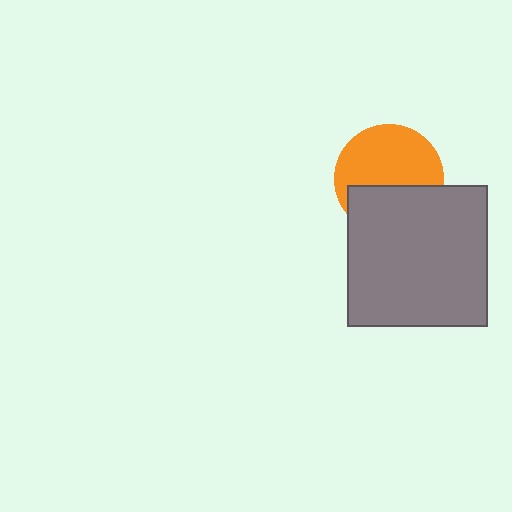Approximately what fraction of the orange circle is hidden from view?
Roughly 40% of the orange circle is hidden behind the gray square.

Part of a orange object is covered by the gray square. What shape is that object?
It is a circle.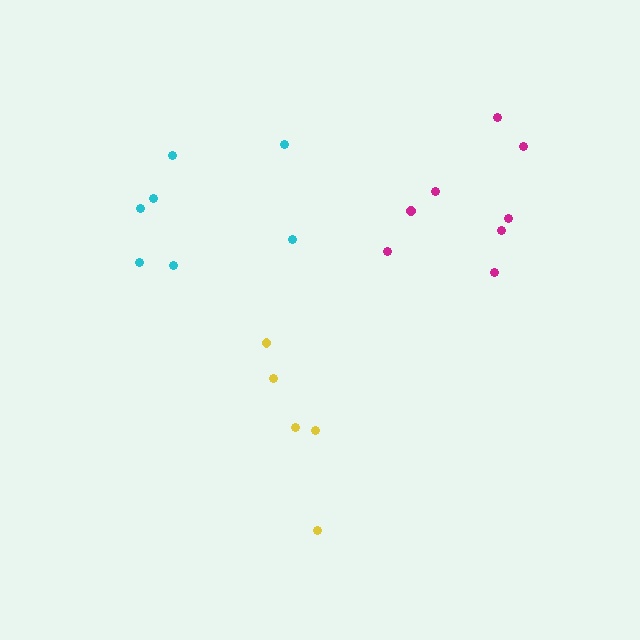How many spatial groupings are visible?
There are 3 spatial groupings.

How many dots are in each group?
Group 1: 8 dots, Group 2: 7 dots, Group 3: 5 dots (20 total).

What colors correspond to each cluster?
The clusters are colored: magenta, cyan, yellow.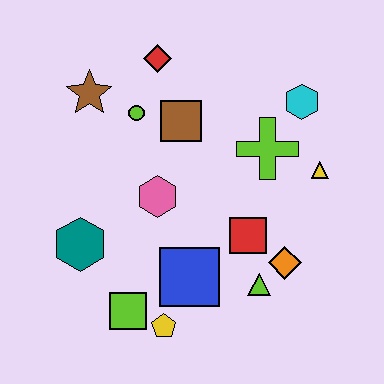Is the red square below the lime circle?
Yes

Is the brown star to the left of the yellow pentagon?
Yes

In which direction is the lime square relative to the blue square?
The lime square is to the left of the blue square.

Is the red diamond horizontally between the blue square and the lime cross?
No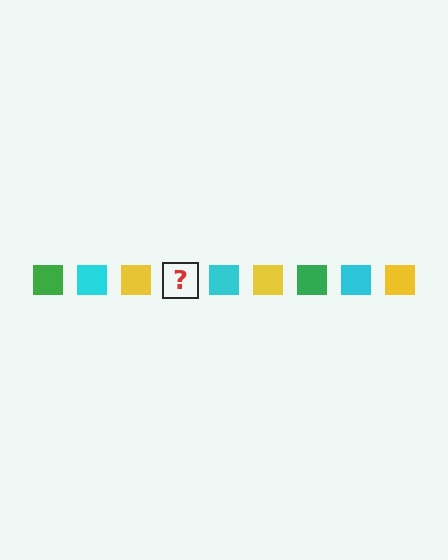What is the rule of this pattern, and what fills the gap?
The rule is that the pattern cycles through green, cyan, yellow squares. The gap should be filled with a green square.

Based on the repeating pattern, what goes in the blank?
The blank should be a green square.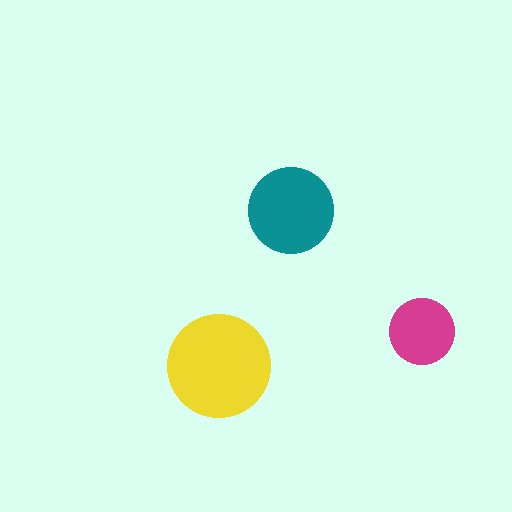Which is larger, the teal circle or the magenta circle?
The teal one.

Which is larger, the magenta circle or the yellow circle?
The yellow one.